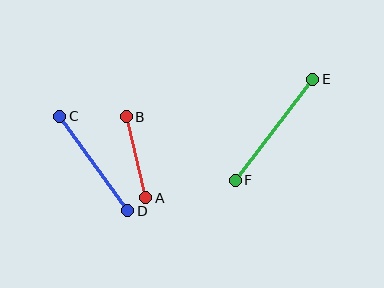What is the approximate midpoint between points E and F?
The midpoint is at approximately (274, 130) pixels.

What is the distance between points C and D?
The distance is approximately 117 pixels.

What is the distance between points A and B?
The distance is approximately 83 pixels.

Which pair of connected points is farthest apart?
Points E and F are farthest apart.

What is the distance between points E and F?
The distance is approximately 127 pixels.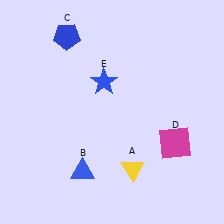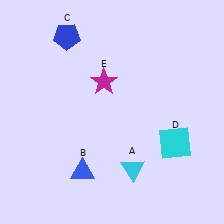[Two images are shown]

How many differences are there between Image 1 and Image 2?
There are 3 differences between the two images.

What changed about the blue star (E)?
In Image 1, E is blue. In Image 2, it changed to magenta.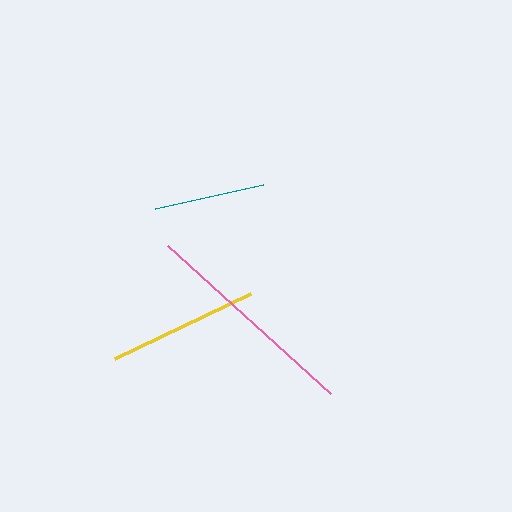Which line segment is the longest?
The pink line is the longest at approximately 220 pixels.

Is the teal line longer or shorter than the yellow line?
The yellow line is longer than the teal line.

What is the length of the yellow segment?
The yellow segment is approximately 151 pixels long.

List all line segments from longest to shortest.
From longest to shortest: pink, yellow, teal.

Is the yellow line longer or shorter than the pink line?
The pink line is longer than the yellow line.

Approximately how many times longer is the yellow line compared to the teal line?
The yellow line is approximately 1.4 times the length of the teal line.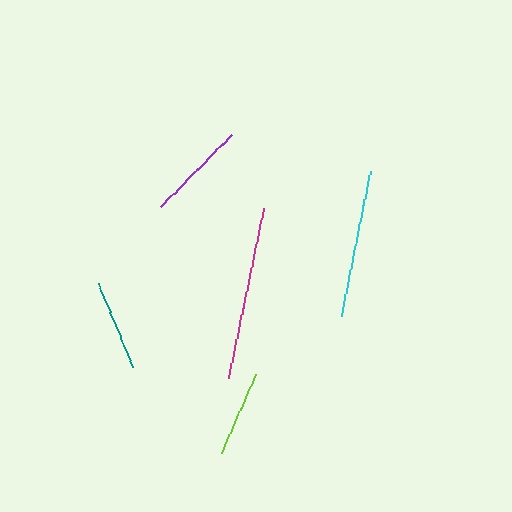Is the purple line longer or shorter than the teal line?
The purple line is longer than the teal line.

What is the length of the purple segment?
The purple segment is approximately 102 pixels long.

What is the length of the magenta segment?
The magenta segment is approximately 174 pixels long.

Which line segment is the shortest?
The lime line is the shortest at approximately 85 pixels.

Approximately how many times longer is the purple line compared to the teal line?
The purple line is approximately 1.1 times the length of the teal line.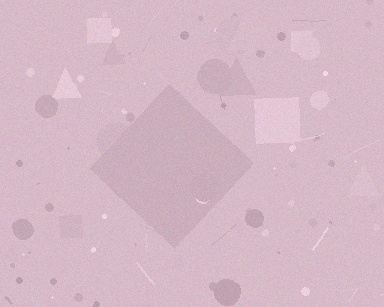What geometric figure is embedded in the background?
A diamond is embedded in the background.